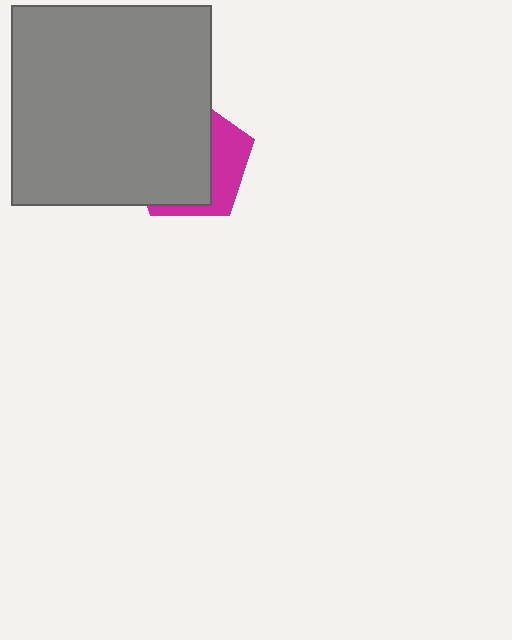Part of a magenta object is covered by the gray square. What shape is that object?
It is a pentagon.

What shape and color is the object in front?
The object in front is a gray square.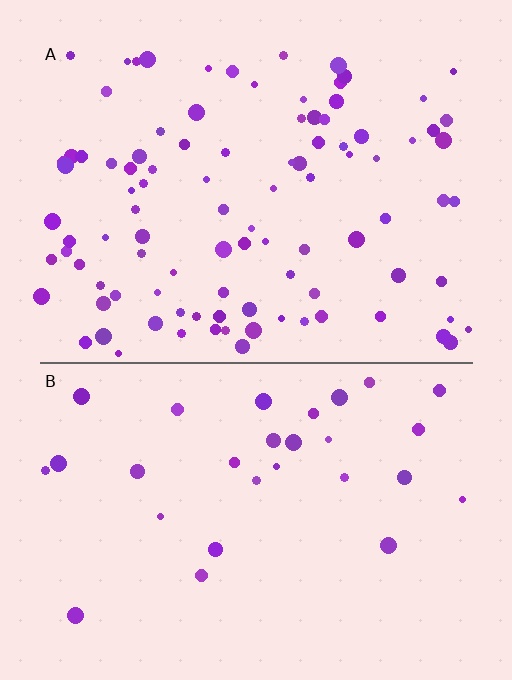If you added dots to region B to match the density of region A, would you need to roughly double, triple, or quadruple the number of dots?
Approximately triple.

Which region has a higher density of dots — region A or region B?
A (the top).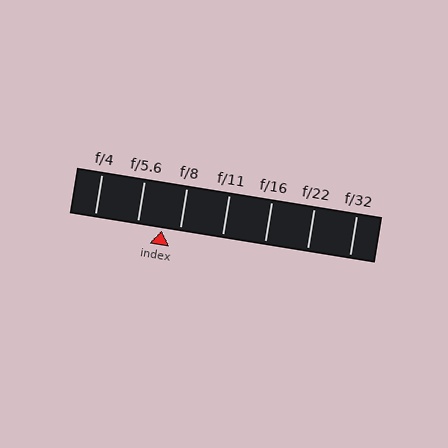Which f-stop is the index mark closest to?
The index mark is closest to f/8.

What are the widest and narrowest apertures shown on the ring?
The widest aperture shown is f/4 and the narrowest is f/32.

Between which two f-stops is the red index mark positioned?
The index mark is between f/5.6 and f/8.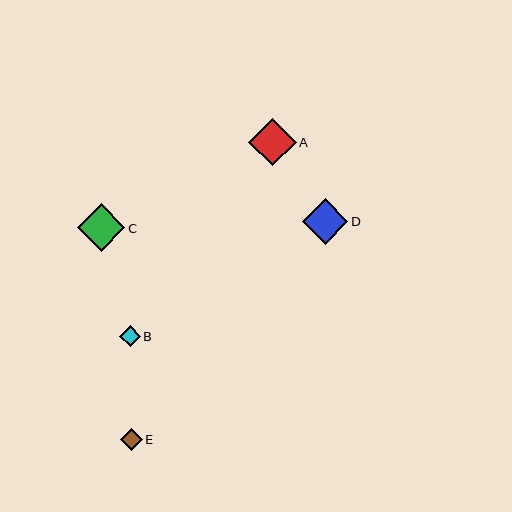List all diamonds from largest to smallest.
From largest to smallest: A, C, D, E, B.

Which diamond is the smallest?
Diamond B is the smallest with a size of approximately 21 pixels.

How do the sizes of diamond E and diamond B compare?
Diamond E and diamond B are approximately the same size.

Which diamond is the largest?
Diamond A is the largest with a size of approximately 48 pixels.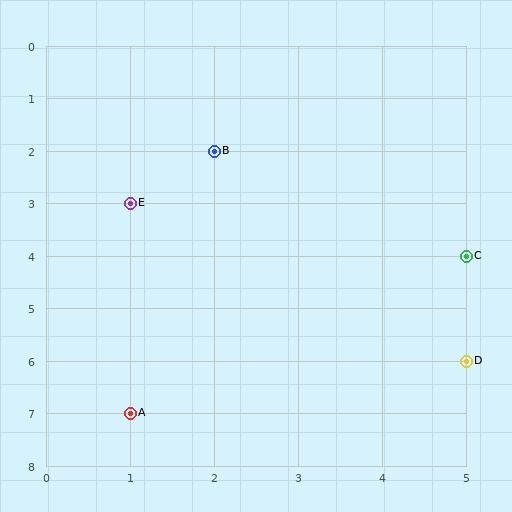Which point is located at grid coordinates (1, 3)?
Point E is at (1, 3).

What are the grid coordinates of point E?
Point E is at grid coordinates (1, 3).